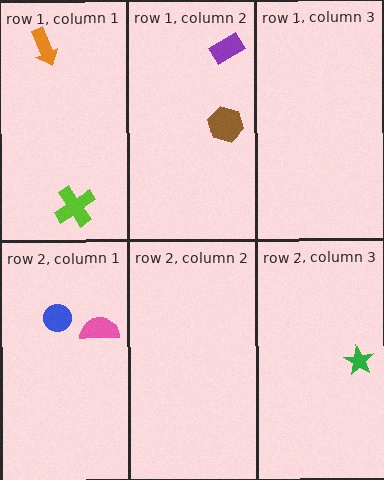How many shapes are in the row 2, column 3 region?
1.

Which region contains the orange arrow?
The row 1, column 1 region.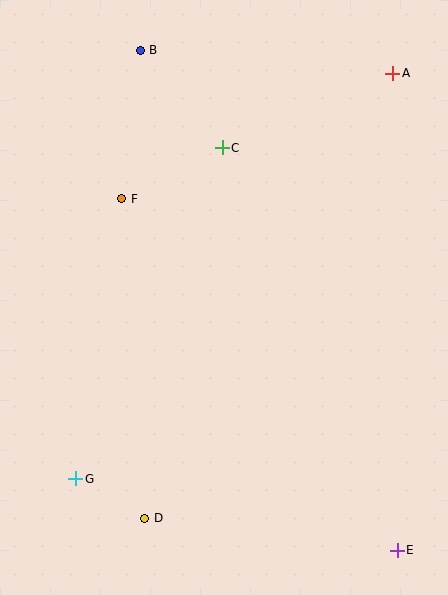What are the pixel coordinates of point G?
Point G is at (76, 479).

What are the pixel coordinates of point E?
Point E is at (397, 550).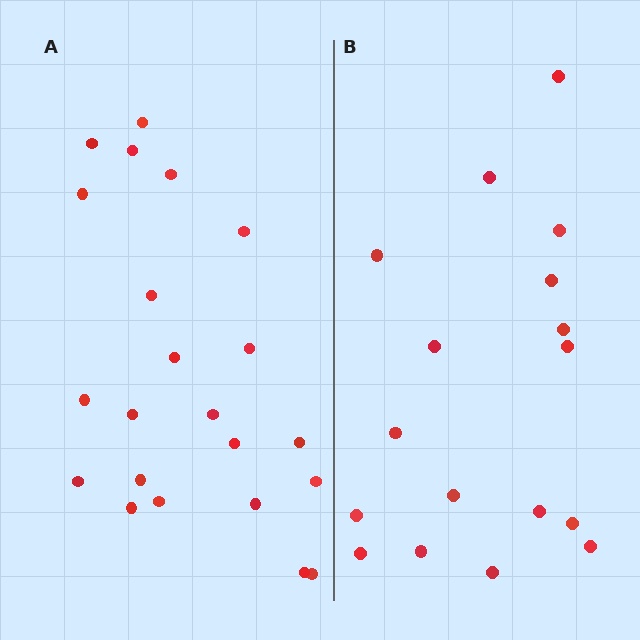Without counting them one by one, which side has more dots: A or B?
Region A (the left region) has more dots.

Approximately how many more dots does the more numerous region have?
Region A has about 5 more dots than region B.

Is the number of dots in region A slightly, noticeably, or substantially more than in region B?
Region A has noticeably more, but not dramatically so. The ratio is roughly 1.3 to 1.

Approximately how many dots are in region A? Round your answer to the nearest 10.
About 20 dots. (The exact count is 22, which rounds to 20.)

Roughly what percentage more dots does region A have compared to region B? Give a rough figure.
About 30% more.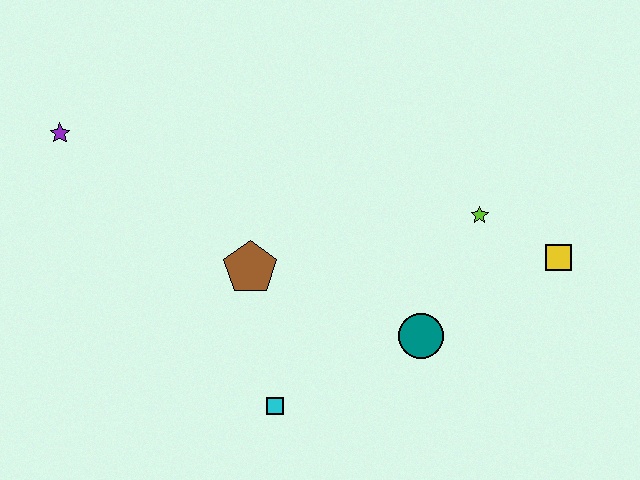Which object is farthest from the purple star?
The yellow square is farthest from the purple star.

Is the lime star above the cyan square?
Yes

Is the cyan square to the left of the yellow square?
Yes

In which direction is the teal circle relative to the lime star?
The teal circle is below the lime star.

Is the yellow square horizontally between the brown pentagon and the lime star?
No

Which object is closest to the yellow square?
The lime star is closest to the yellow square.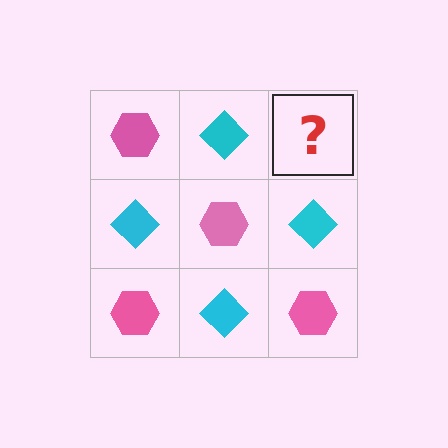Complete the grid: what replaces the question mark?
The question mark should be replaced with a pink hexagon.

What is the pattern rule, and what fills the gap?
The rule is that it alternates pink hexagon and cyan diamond in a checkerboard pattern. The gap should be filled with a pink hexagon.